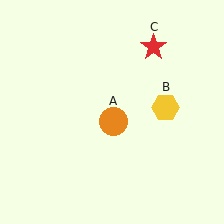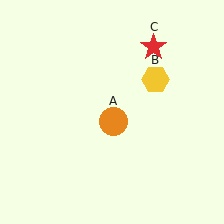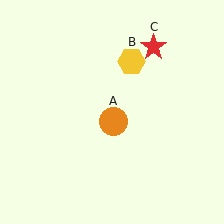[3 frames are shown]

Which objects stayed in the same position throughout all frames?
Orange circle (object A) and red star (object C) remained stationary.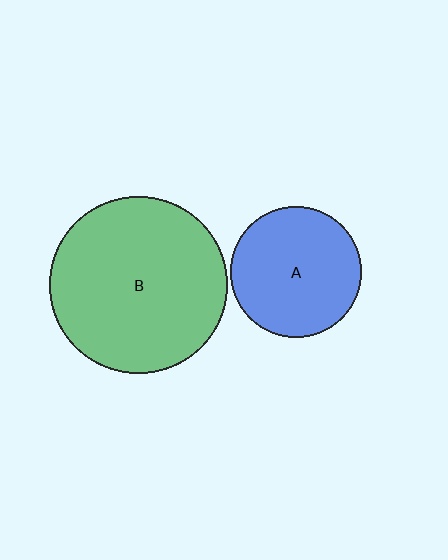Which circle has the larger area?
Circle B (green).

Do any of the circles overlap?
No, none of the circles overlap.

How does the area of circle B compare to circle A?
Approximately 1.8 times.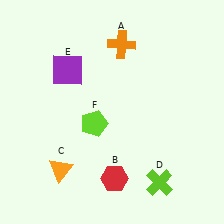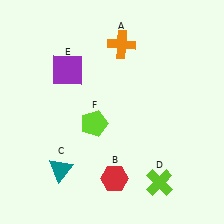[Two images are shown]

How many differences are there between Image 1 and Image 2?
There is 1 difference between the two images.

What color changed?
The triangle (C) changed from orange in Image 1 to teal in Image 2.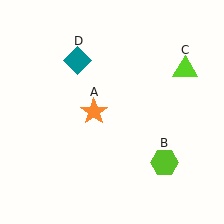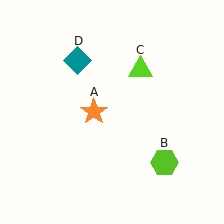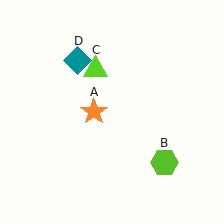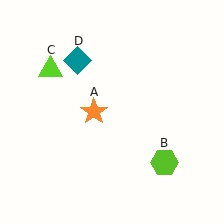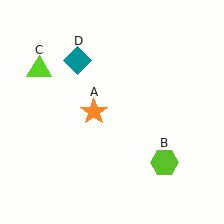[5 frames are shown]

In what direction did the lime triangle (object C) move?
The lime triangle (object C) moved left.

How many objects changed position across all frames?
1 object changed position: lime triangle (object C).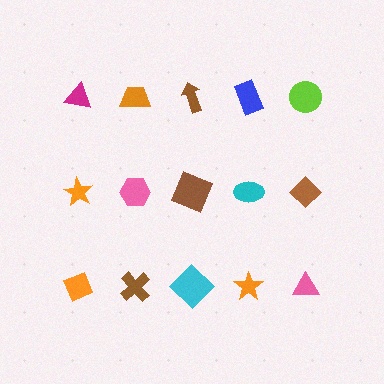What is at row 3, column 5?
A pink triangle.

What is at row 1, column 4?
A blue rectangle.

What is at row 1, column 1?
A magenta triangle.